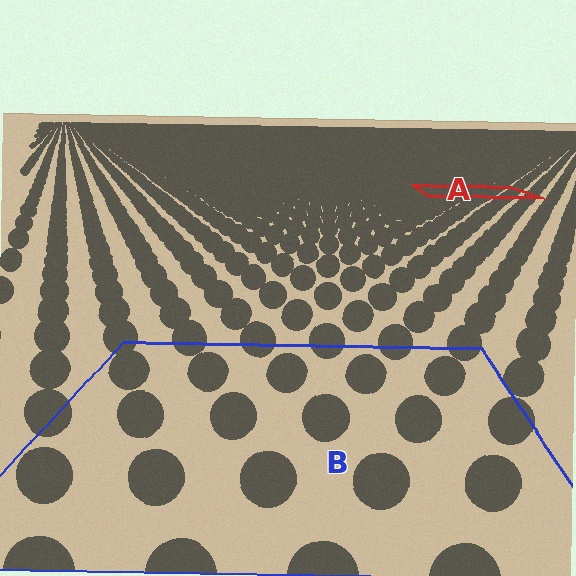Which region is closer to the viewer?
Region B is closer. The texture elements there are larger and more spread out.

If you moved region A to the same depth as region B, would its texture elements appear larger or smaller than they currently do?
They would appear larger. At a closer depth, the same texture elements are projected at a bigger on-screen size.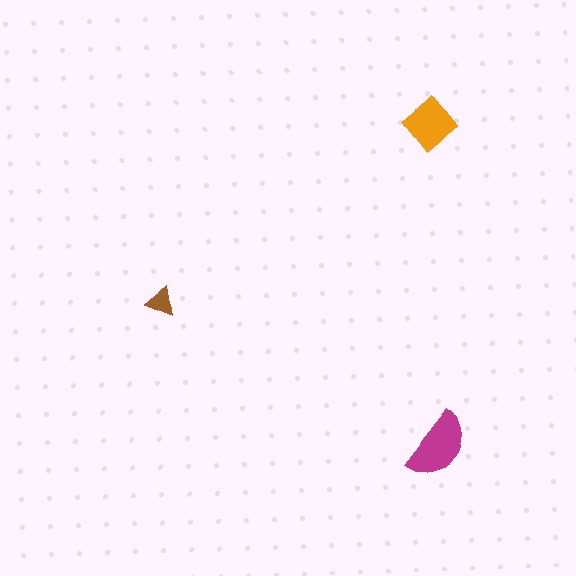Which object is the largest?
The magenta semicircle.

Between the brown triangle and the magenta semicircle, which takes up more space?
The magenta semicircle.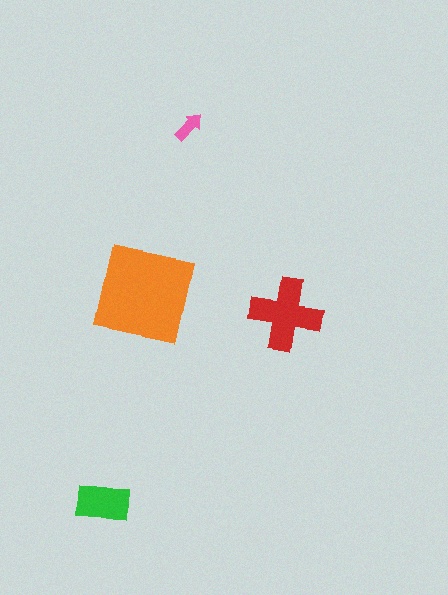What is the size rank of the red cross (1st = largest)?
2nd.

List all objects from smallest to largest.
The pink arrow, the green rectangle, the red cross, the orange square.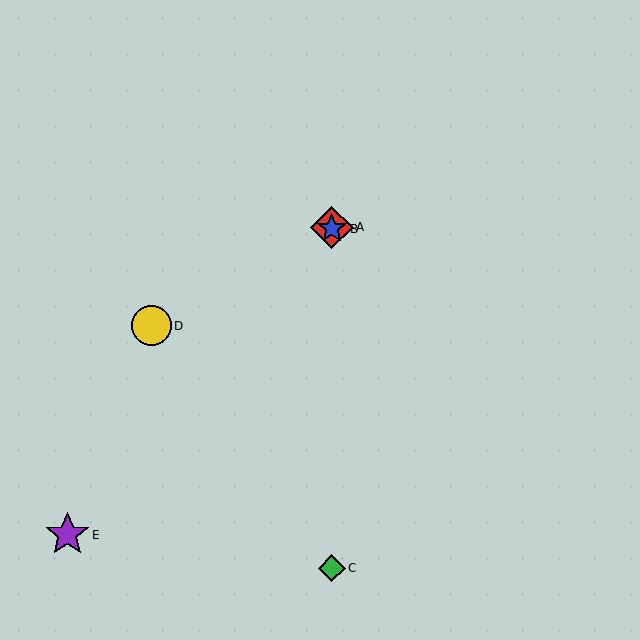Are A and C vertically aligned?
Yes, both are at x≈332.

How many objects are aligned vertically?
3 objects (A, B, C) are aligned vertically.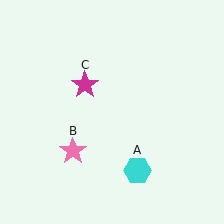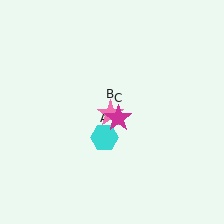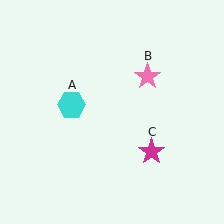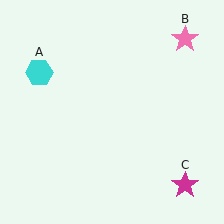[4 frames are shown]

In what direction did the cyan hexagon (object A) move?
The cyan hexagon (object A) moved up and to the left.